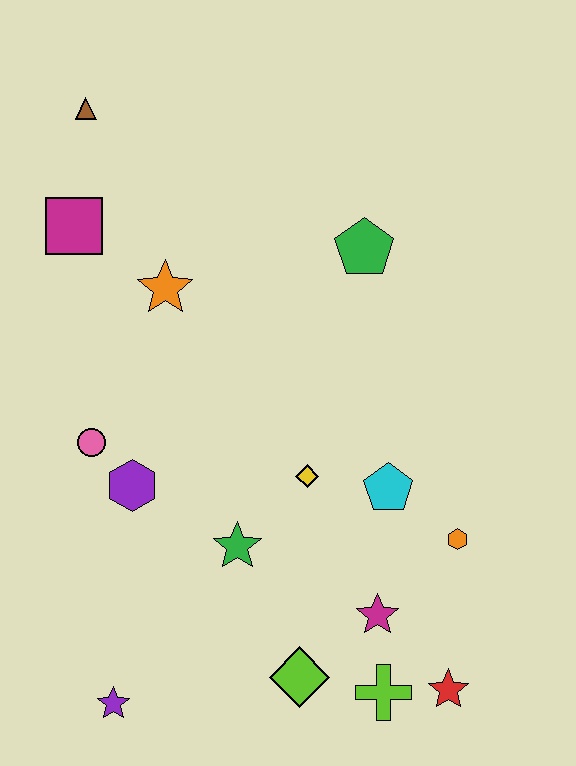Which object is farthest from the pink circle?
The red star is farthest from the pink circle.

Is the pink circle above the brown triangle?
No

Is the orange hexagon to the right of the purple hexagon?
Yes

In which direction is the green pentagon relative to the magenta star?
The green pentagon is above the magenta star.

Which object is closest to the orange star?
The magenta square is closest to the orange star.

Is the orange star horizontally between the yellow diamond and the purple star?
Yes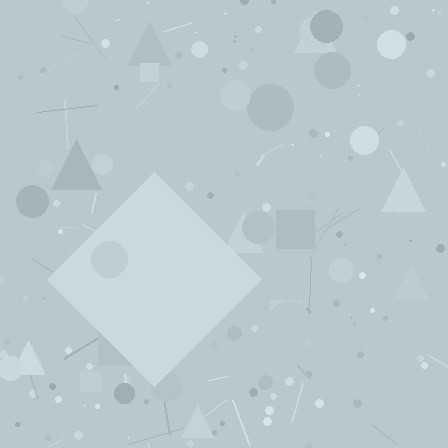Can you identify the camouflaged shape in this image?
The camouflaged shape is a diamond.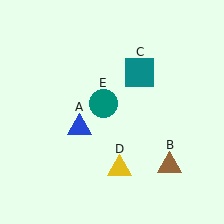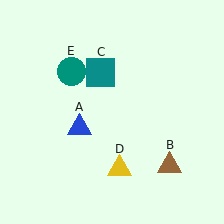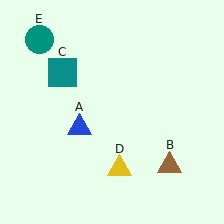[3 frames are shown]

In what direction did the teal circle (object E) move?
The teal circle (object E) moved up and to the left.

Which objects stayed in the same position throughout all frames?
Blue triangle (object A) and brown triangle (object B) and yellow triangle (object D) remained stationary.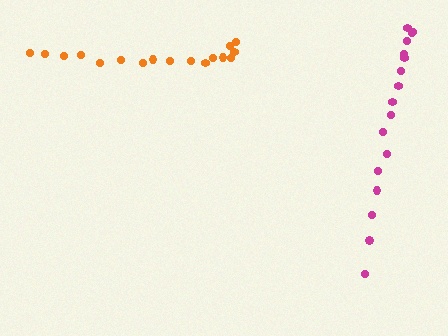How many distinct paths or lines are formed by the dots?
There are 2 distinct paths.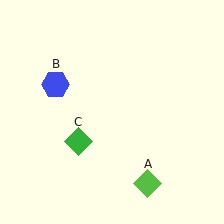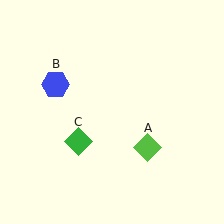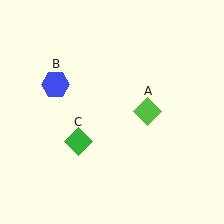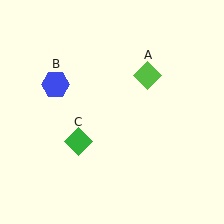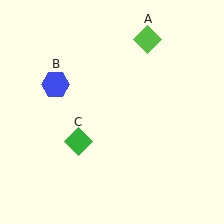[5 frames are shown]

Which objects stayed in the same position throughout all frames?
Blue hexagon (object B) and green diamond (object C) remained stationary.